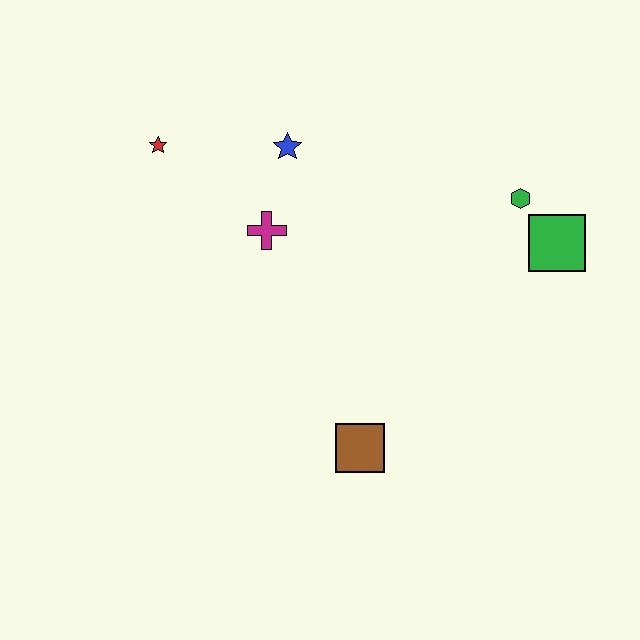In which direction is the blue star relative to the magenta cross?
The blue star is above the magenta cross.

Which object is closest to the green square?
The green hexagon is closest to the green square.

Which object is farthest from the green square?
The red star is farthest from the green square.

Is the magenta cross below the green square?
No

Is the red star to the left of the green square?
Yes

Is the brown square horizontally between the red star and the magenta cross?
No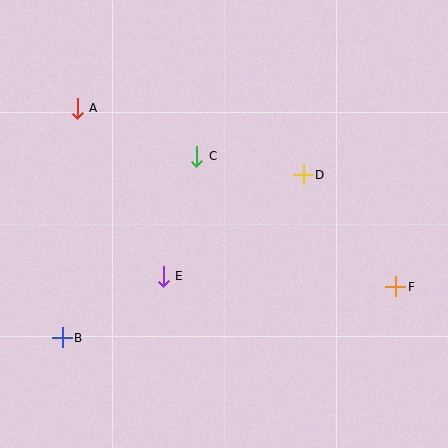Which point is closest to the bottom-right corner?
Point F is closest to the bottom-right corner.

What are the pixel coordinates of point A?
Point A is at (77, 108).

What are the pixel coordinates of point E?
Point E is at (163, 276).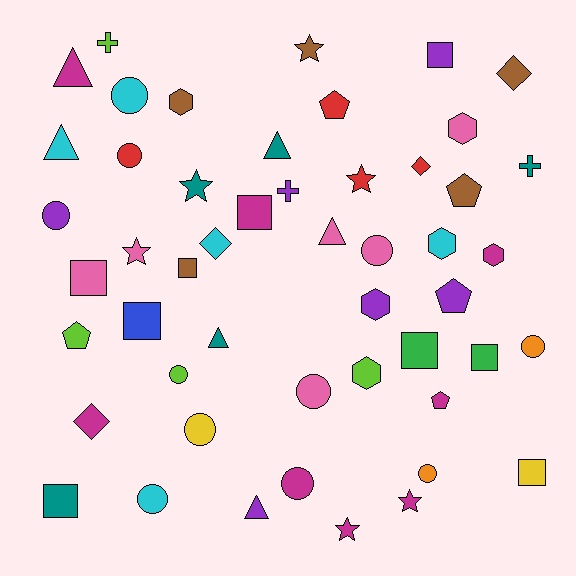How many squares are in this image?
There are 9 squares.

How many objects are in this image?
There are 50 objects.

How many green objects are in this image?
There are 2 green objects.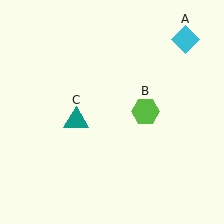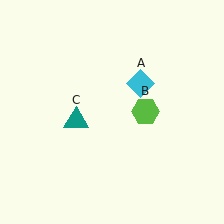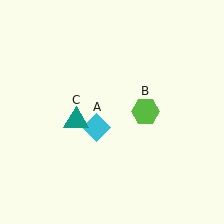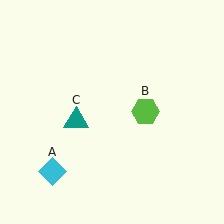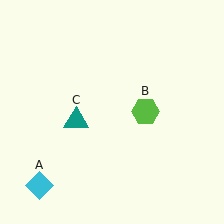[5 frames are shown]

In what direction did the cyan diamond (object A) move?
The cyan diamond (object A) moved down and to the left.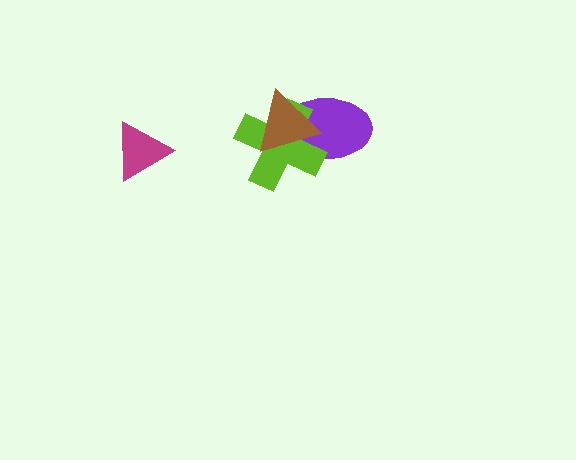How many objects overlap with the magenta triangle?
0 objects overlap with the magenta triangle.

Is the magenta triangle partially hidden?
No, no other shape covers it.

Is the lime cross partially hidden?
Yes, it is partially covered by another shape.